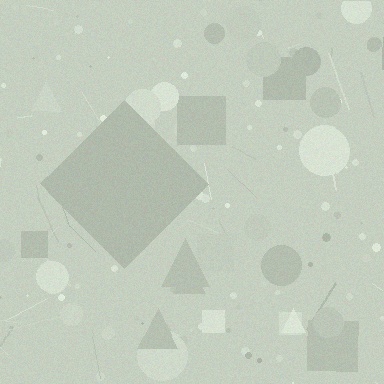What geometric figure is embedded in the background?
A diamond is embedded in the background.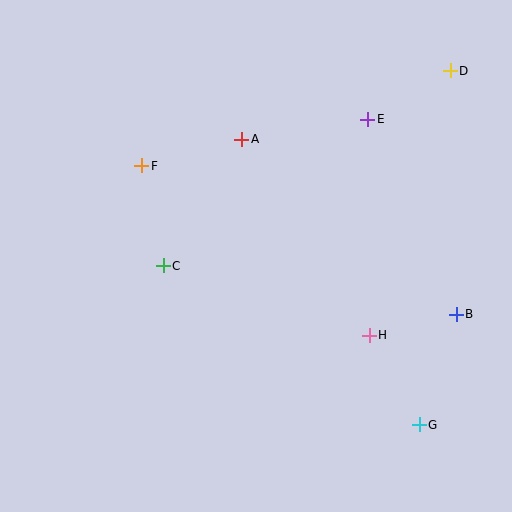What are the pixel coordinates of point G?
Point G is at (419, 425).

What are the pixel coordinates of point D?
Point D is at (450, 71).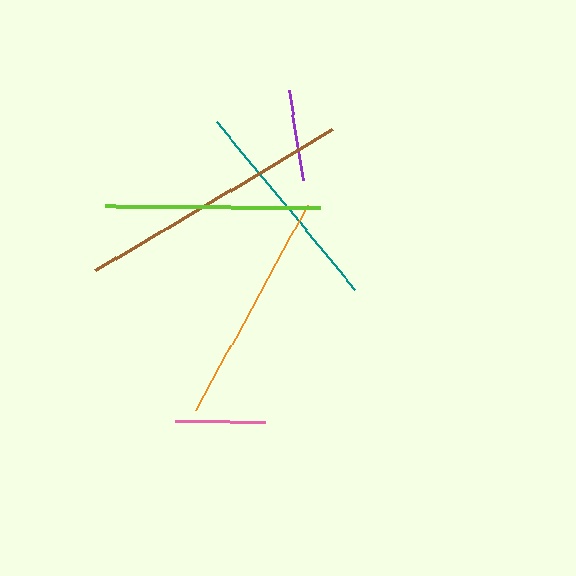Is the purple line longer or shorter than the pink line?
The purple line is longer than the pink line.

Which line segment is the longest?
The brown line is the longest at approximately 277 pixels.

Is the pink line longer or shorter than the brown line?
The brown line is longer than the pink line.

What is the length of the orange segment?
The orange segment is approximately 233 pixels long.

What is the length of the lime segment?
The lime segment is approximately 215 pixels long.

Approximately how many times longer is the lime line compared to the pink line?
The lime line is approximately 2.4 times the length of the pink line.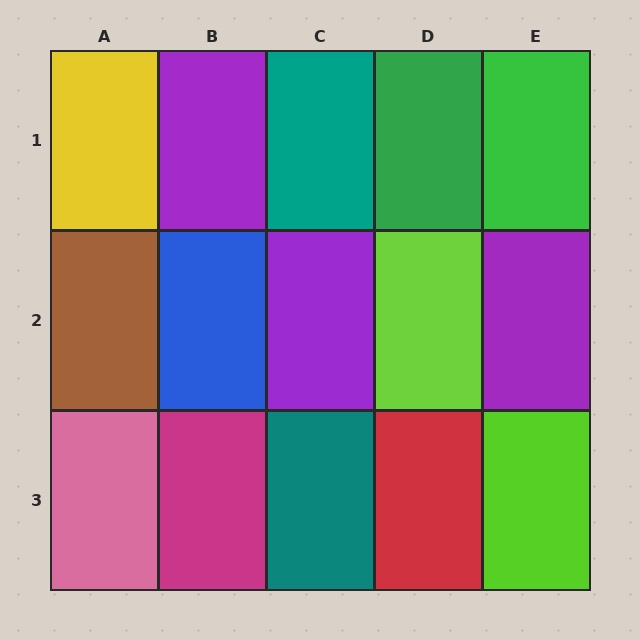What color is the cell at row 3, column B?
Magenta.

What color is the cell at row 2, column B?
Blue.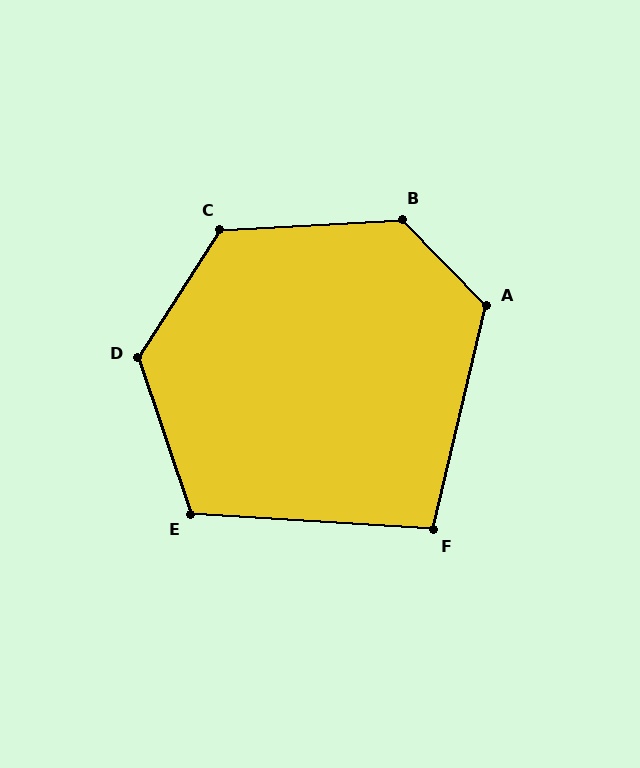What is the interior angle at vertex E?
Approximately 112 degrees (obtuse).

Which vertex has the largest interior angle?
B, at approximately 131 degrees.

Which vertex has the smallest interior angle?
F, at approximately 100 degrees.